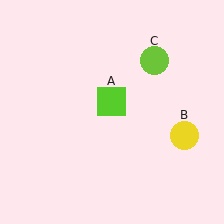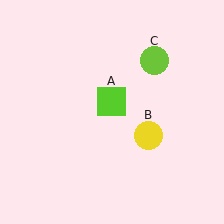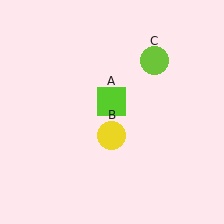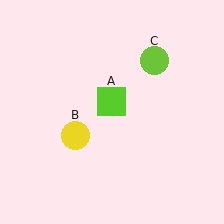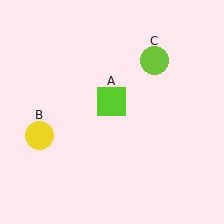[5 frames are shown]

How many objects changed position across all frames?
1 object changed position: yellow circle (object B).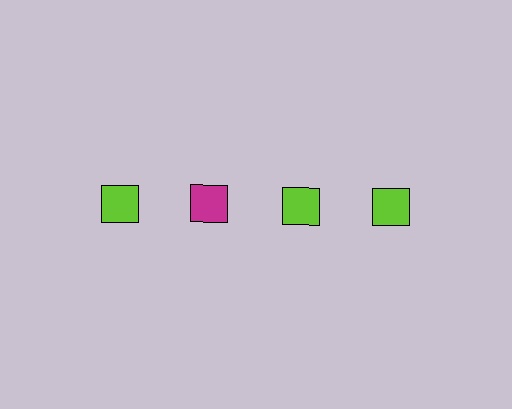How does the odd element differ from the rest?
It has a different color: magenta instead of lime.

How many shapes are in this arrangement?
There are 4 shapes arranged in a grid pattern.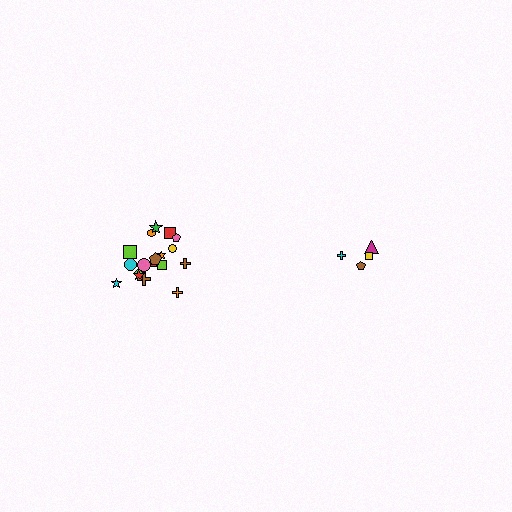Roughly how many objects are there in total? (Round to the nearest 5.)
Roughly 20 objects in total.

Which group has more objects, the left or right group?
The left group.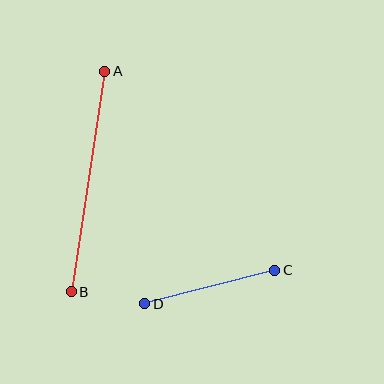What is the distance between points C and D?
The distance is approximately 135 pixels.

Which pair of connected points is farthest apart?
Points A and B are farthest apart.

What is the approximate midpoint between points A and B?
The midpoint is at approximately (88, 182) pixels.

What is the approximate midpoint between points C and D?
The midpoint is at approximately (210, 287) pixels.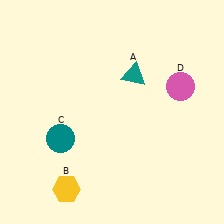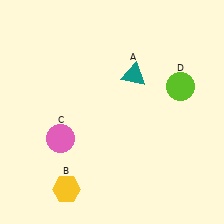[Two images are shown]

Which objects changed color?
C changed from teal to pink. D changed from pink to lime.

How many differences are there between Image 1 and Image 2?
There are 2 differences between the two images.